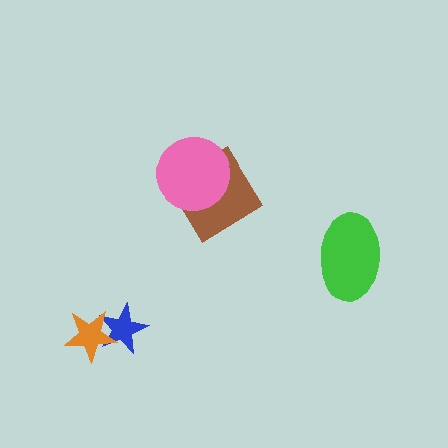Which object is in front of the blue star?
The orange star is in front of the blue star.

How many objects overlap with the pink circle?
1 object overlaps with the pink circle.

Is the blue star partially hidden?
Yes, it is partially covered by another shape.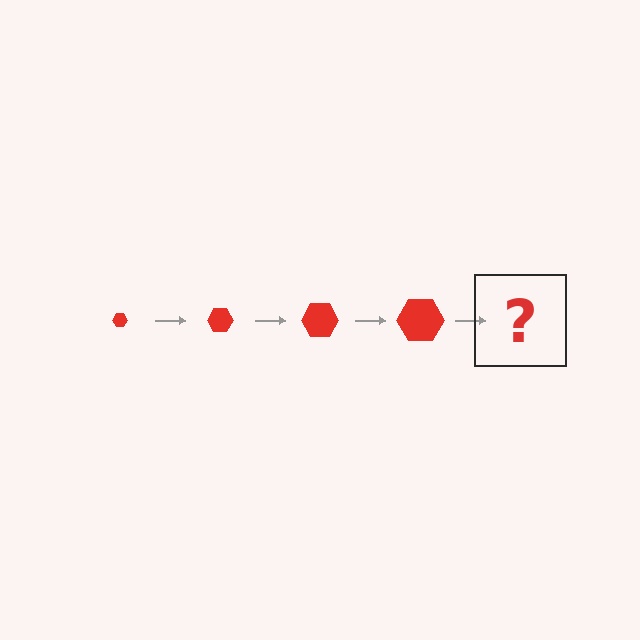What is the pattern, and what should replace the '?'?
The pattern is that the hexagon gets progressively larger each step. The '?' should be a red hexagon, larger than the previous one.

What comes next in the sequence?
The next element should be a red hexagon, larger than the previous one.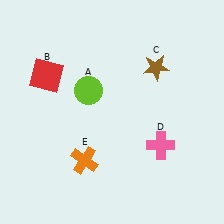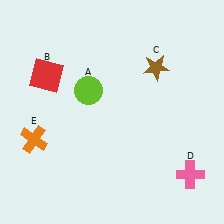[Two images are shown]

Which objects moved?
The objects that moved are: the pink cross (D), the orange cross (E).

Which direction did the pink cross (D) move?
The pink cross (D) moved down.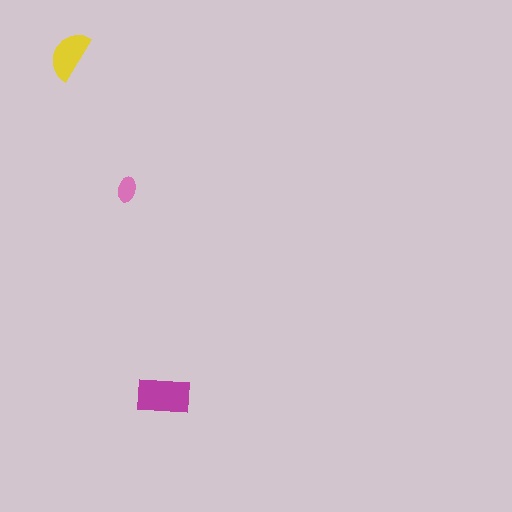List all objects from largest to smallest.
The magenta rectangle, the yellow semicircle, the pink ellipse.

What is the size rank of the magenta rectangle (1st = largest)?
1st.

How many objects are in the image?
There are 3 objects in the image.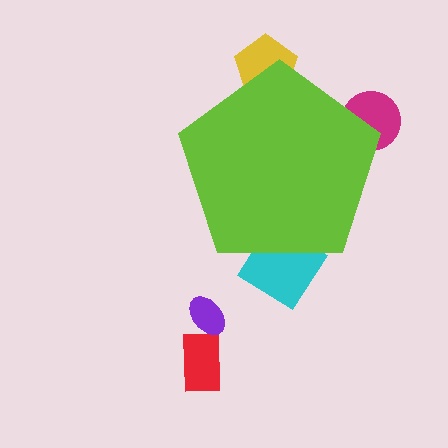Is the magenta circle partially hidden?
Yes, the magenta circle is partially hidden behind the lime pentagon.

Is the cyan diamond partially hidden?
Yes, the cyan diamond is partially hidden behind the lime pentagon.